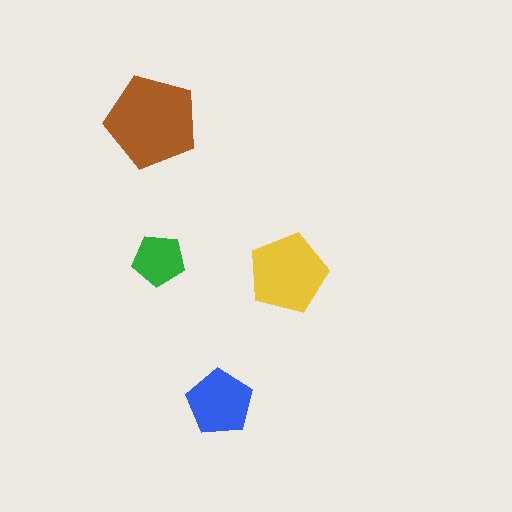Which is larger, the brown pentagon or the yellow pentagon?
The brown one.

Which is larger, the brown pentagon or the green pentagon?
The brown one.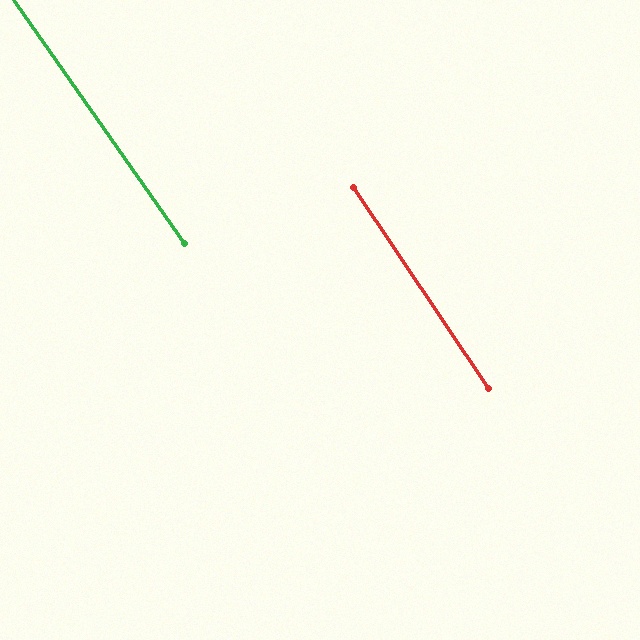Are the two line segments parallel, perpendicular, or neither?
Parallel — their directions differ by only 1.4°.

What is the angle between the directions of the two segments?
Approximately 1 degree.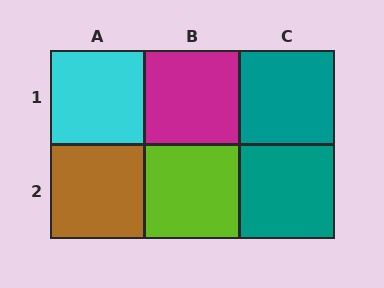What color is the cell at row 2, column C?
Teal.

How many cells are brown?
1 cell is brown.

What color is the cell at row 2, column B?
Lime.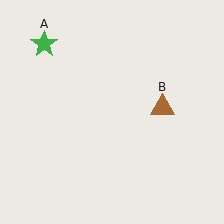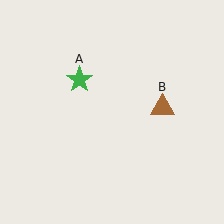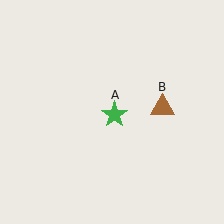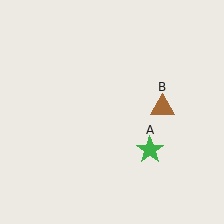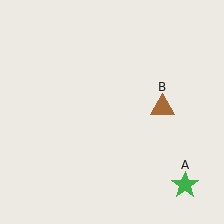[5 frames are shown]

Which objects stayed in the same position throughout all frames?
Brown triangle (object B) remained stationary.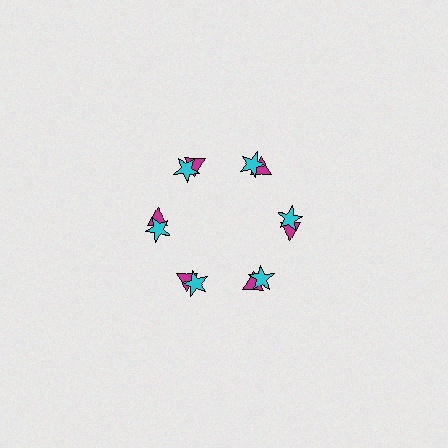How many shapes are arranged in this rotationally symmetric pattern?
There are 12 shapes, arranged in 6 groups of 2.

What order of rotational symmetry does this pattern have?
This pattern has 6-fold rotational symmetry.